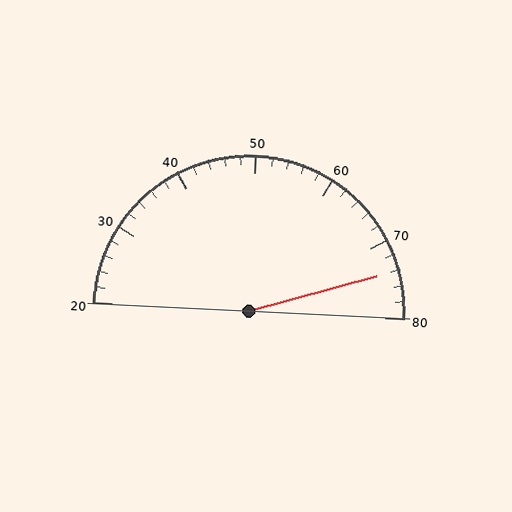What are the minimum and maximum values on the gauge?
The gauge ranges from 20 to 80.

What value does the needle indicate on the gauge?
The needle indicates approximately 74.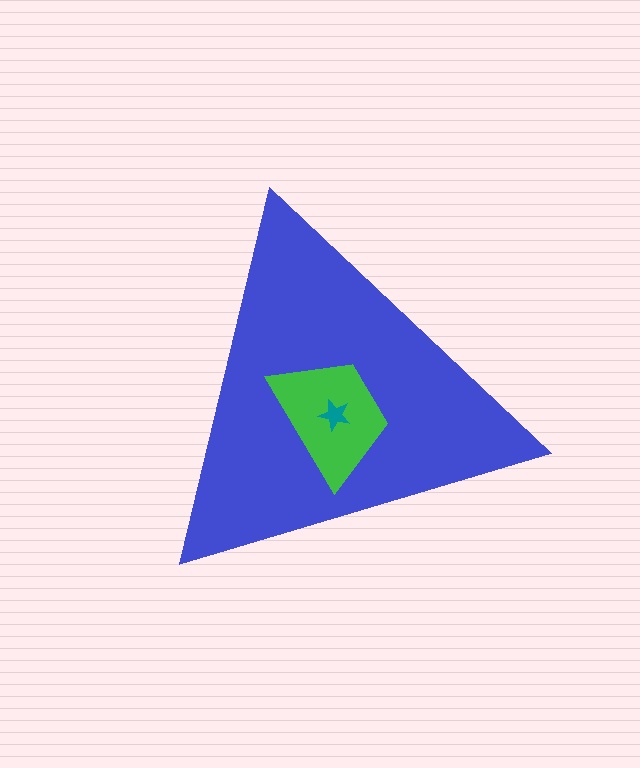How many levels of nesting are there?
3.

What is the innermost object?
The teal star.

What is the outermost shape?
The blue triangle.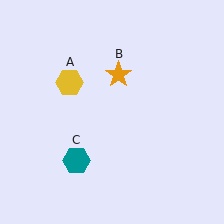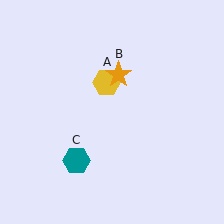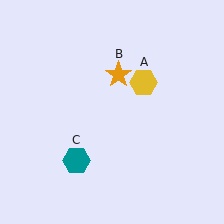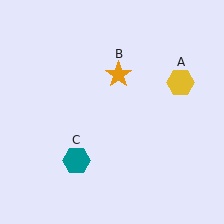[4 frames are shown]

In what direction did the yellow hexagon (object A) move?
The yellow hexagon (object A) moved right.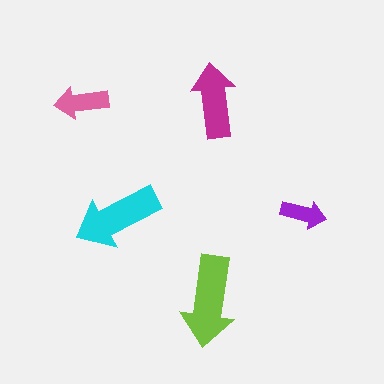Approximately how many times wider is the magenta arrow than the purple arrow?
About 1.5 times wider.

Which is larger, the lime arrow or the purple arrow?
The lime one.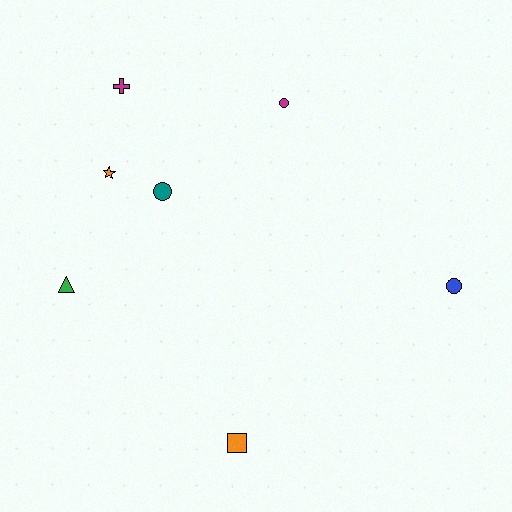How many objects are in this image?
There are 7 objects.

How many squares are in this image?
There is 1 square.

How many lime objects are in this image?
There are no lime objects.